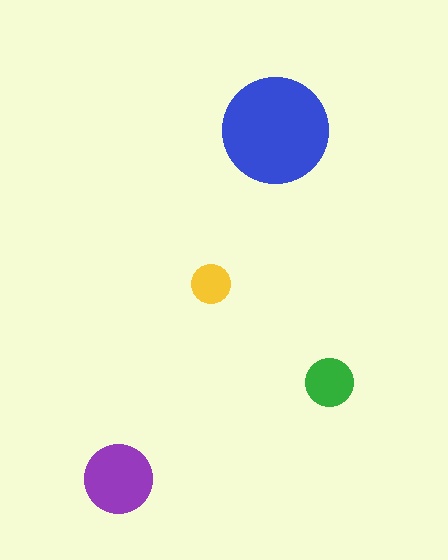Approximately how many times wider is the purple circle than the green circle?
About 1.5 times wider.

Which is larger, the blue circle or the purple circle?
The blue one.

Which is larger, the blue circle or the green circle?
The blue one.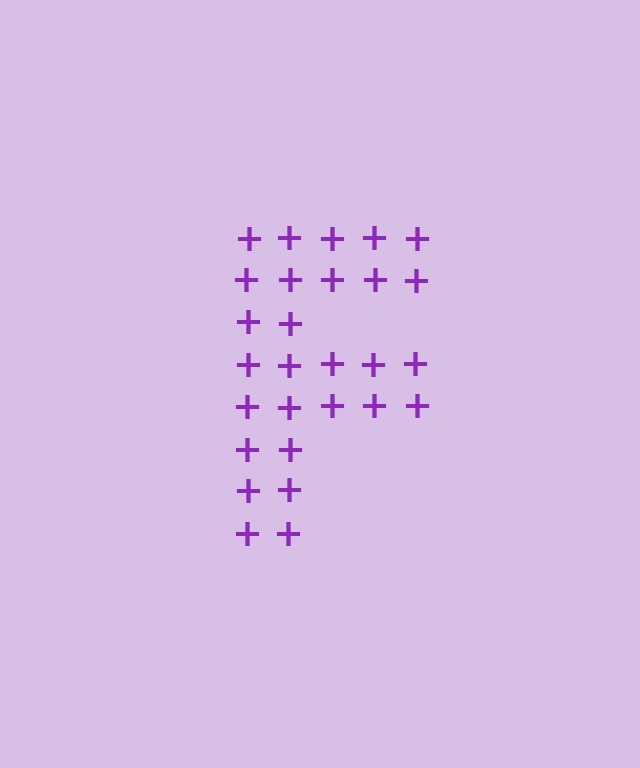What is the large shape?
The large shape is the letter F.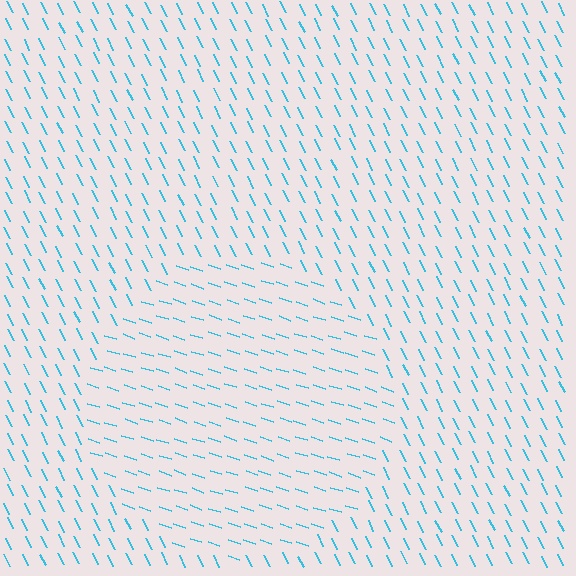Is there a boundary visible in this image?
Yes, there is a texture boundary formed by a change in line orientation.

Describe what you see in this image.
The image is filled with small cyan line segments. A circle region in the image has lines oriented differently from the surrounding lines, creating a visible texture boundary.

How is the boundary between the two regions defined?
The boundary is defined purely by a change in line orientation (approximately 45 degrees difference). All lines are the same color and thickness.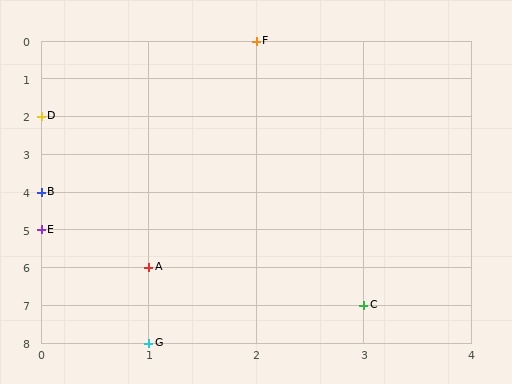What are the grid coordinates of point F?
Point F is at grid coordinates (2, 0).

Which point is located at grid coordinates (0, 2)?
Point D is at (0, 2).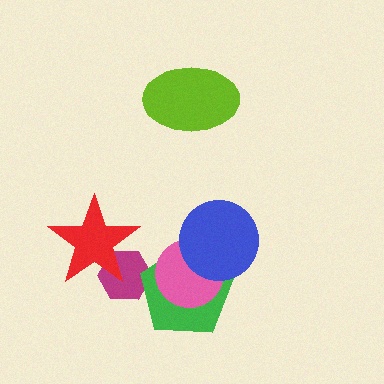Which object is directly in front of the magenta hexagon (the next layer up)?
The red star is directly in front of the magenta hexagon.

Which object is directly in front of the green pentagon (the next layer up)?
The pink circle is directly in front of the green pentagon.